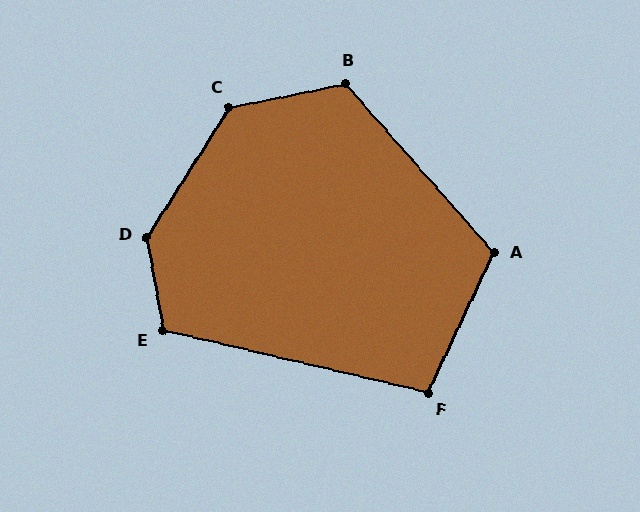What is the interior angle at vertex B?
Approximately 120 degrees (obtuse).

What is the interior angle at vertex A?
Approximately 113 degrees (obtuse).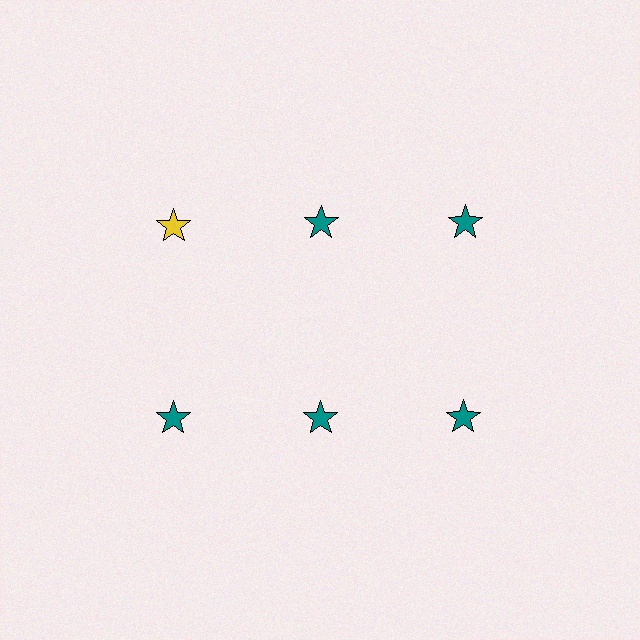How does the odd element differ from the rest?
It has a different color: yellow instead of teal.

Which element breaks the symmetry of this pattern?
The yellow star in the top row, leftmost column breaks the symmetry. All other shapes are teal stars.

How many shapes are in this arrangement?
There are 6 shapes arranged in a grid pattern.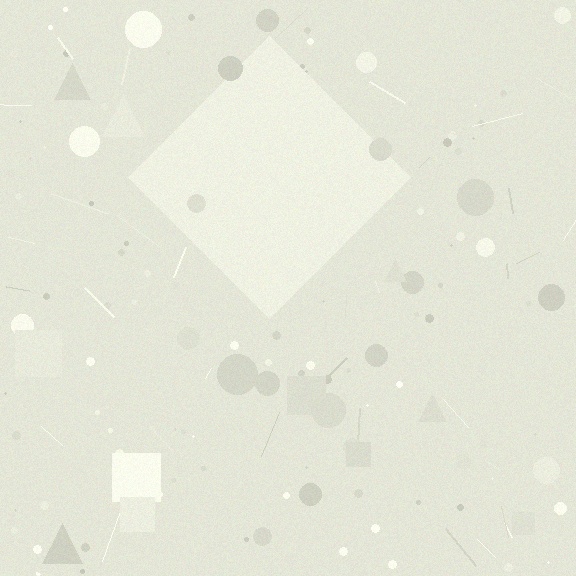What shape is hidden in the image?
A diamond is hidden in the image.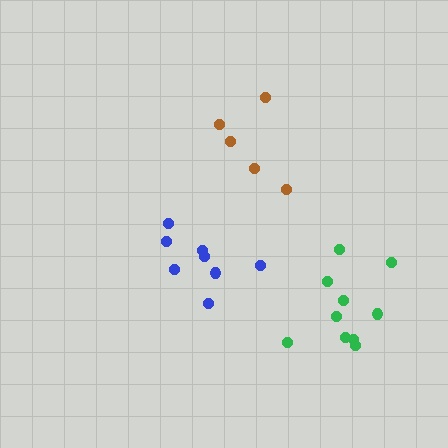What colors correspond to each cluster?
The clusters are colored: brown, blue, green.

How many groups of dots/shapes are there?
There are 3 groups.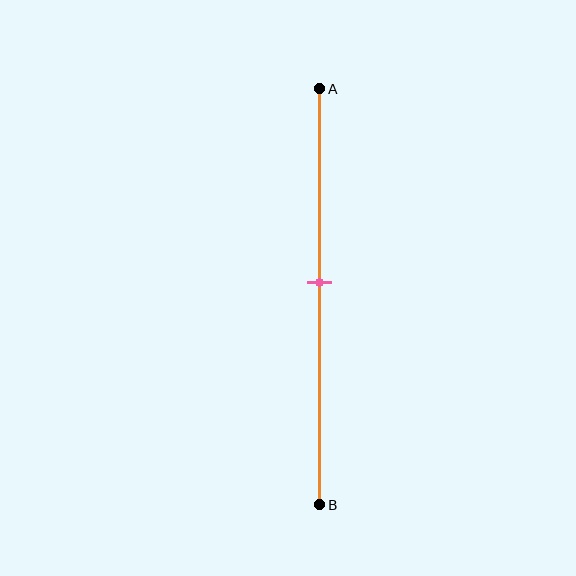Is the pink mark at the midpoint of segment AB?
No, the mark is at about 45% from A, not at the 50% midpoint.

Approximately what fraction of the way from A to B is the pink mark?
The pink mark is approximately 45% of the way from A to B.